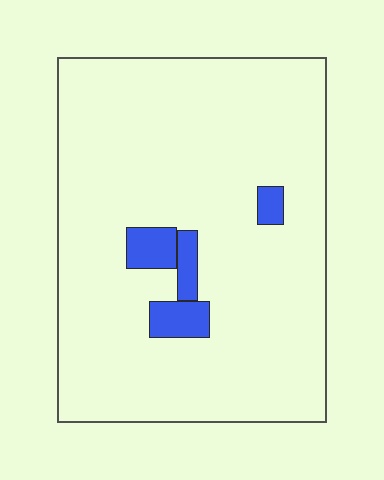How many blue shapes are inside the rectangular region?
4.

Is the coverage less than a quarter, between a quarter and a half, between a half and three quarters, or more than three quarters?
Less than a quarter.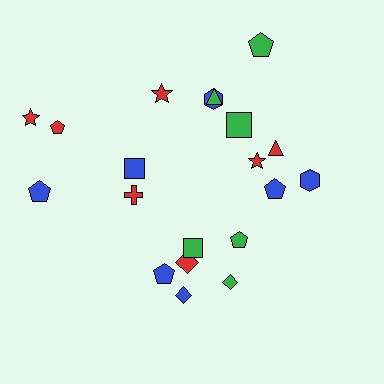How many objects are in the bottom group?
There are 6 objects.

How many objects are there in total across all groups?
There are 20 objects.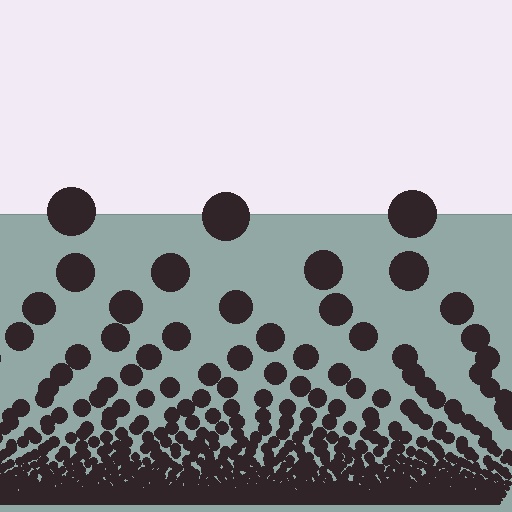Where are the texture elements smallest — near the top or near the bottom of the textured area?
Near the bottom.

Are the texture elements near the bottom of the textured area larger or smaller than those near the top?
Smaller. The gradient is inverted — elements near the bottom are smaller and denser.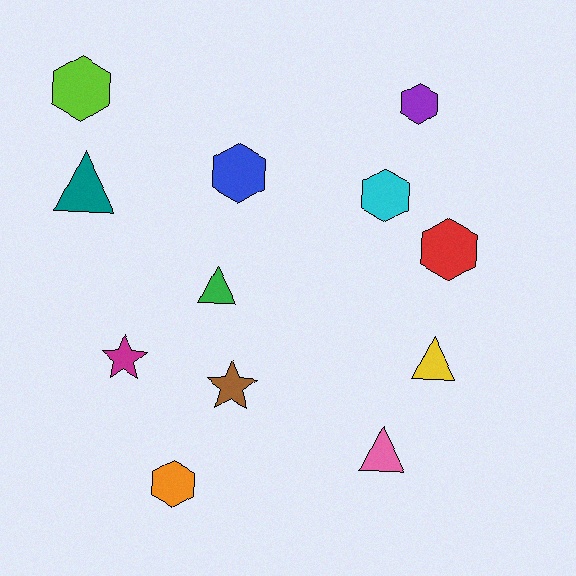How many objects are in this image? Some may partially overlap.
There are 12 objects.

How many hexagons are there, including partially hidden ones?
There are 6 hexagons.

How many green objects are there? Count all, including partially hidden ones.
There is 1 green object.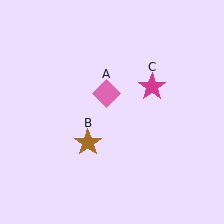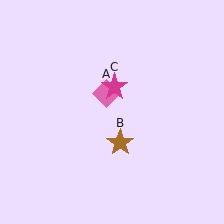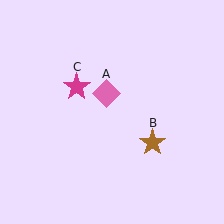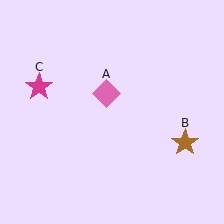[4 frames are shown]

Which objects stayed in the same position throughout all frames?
Pink diamond (object A) remained stationary.